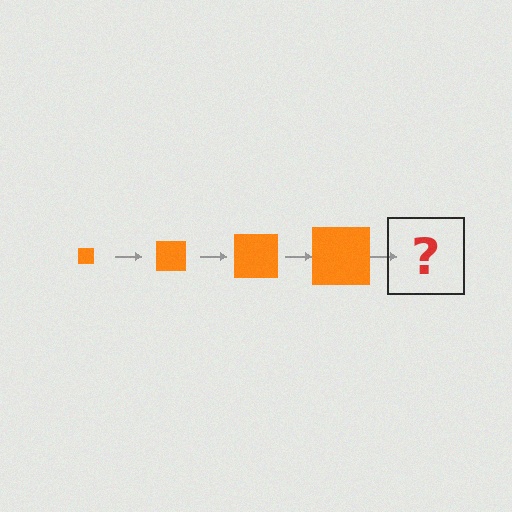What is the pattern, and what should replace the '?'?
The pattern is that the square gets progressively larger each step. The '?' should be an orange square, larger than the previous one.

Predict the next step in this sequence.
The next step is an orange square, larger than the previous one.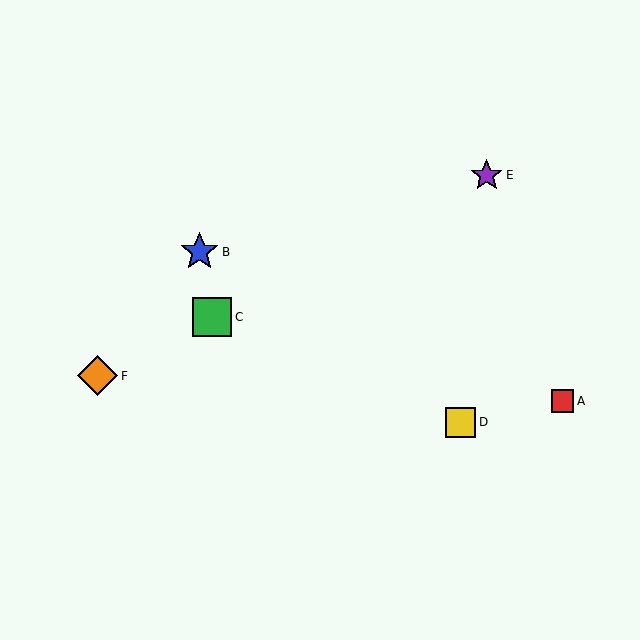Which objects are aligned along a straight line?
Objects C, E, F are aligned along a straight line.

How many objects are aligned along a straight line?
3 objects (C, E, F) are aligned along a straight line.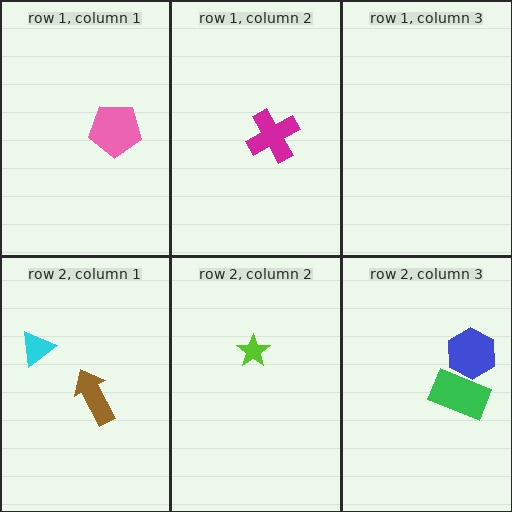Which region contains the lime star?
The row 2, column 2 region.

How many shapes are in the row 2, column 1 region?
2.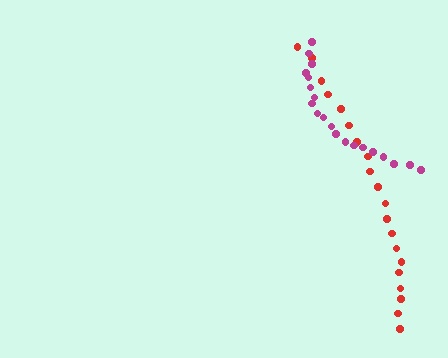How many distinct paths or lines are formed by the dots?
There are 2 distinct paths.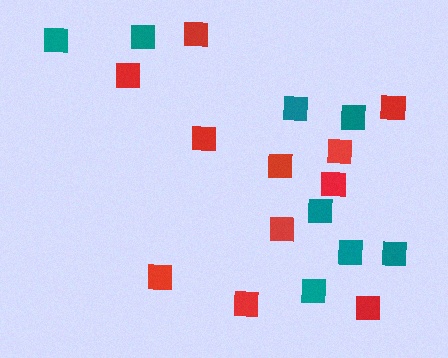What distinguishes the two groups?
There are 2 groups: one group of teal squares (8) and one group of red squares (11).